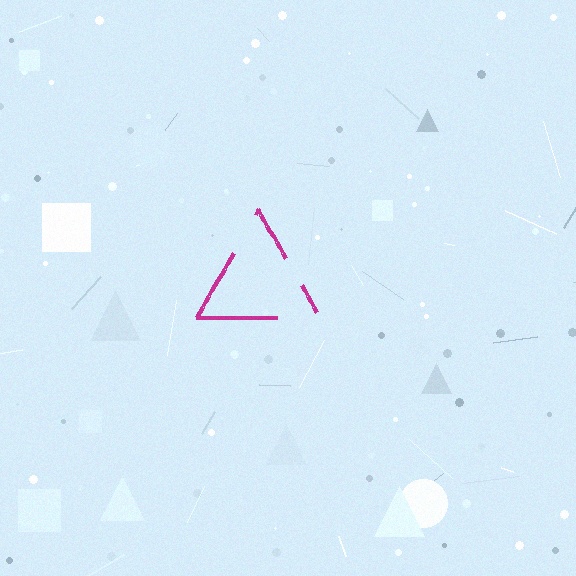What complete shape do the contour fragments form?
The contour fragments form a triangle.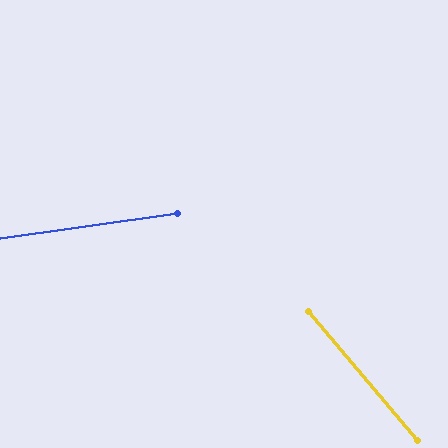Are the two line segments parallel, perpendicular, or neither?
Neither parallel nor perpendicular — they differ by about 58°.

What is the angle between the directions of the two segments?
Approximately 58 degrees.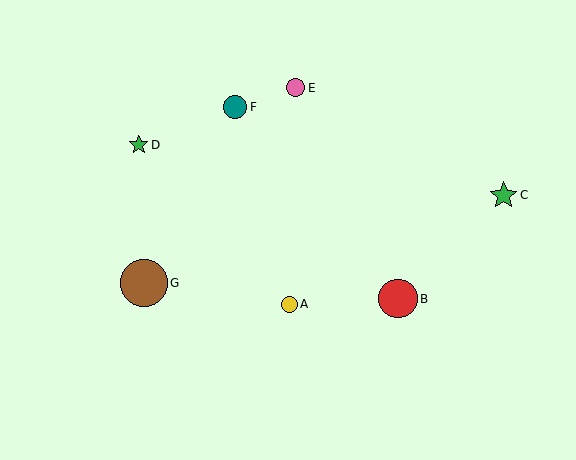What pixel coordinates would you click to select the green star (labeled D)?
Click at (139, 145) to select the green star D.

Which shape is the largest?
The brown circle (labeled G) is the largest.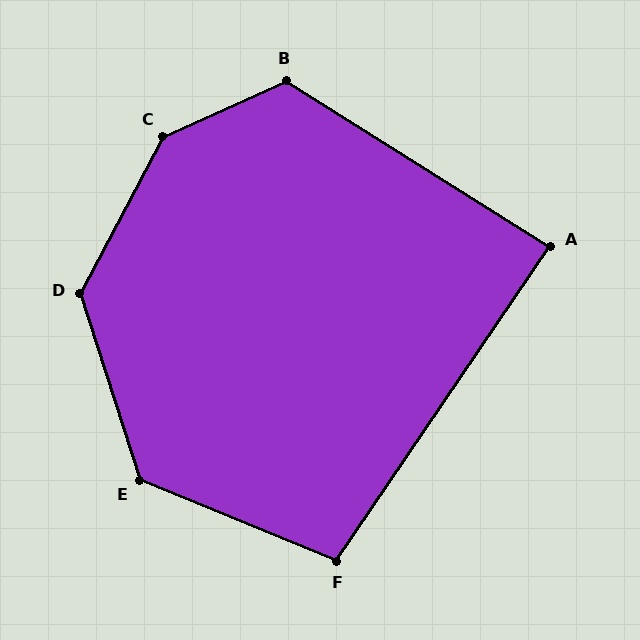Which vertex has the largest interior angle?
C, at approximately 142 degrees.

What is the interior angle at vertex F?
Approximately 102 degrees (obtuse).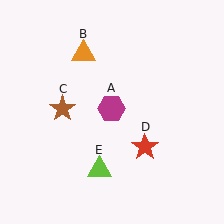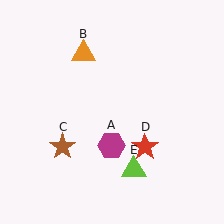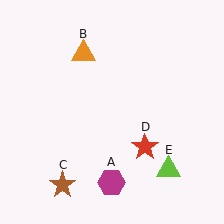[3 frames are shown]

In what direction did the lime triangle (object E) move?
The lime triangle (object E) moved right.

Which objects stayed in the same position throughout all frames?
Orange triangle (object B) and red star (object D) remained stationary.